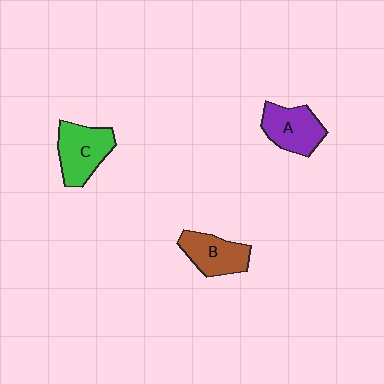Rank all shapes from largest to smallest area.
From largest to smallest: C (green), A (purple), B (brown).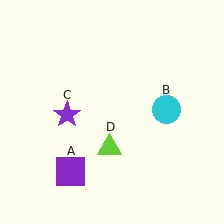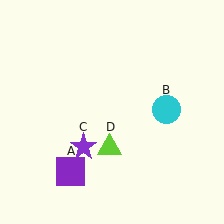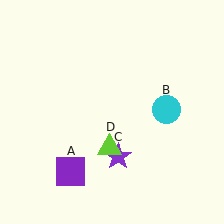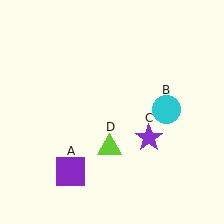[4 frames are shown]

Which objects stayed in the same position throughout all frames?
Purple square (object A) and cyan circle (object B) and lime triangle (object D) remained stationary.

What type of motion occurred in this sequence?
The purple star (object C) rotated counterclockwise around the center of the scene.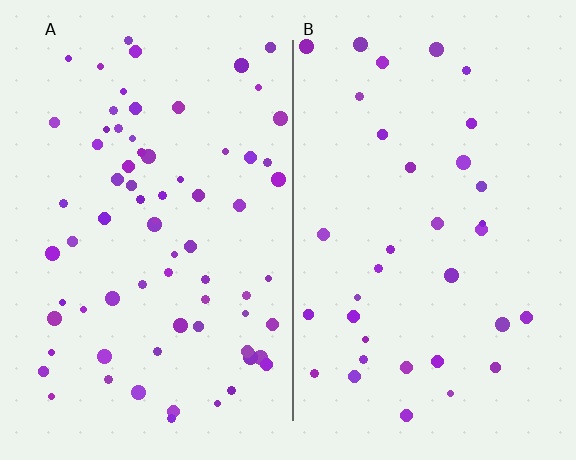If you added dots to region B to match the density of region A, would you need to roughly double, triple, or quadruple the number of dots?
Approximately double.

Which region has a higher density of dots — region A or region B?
A (the left).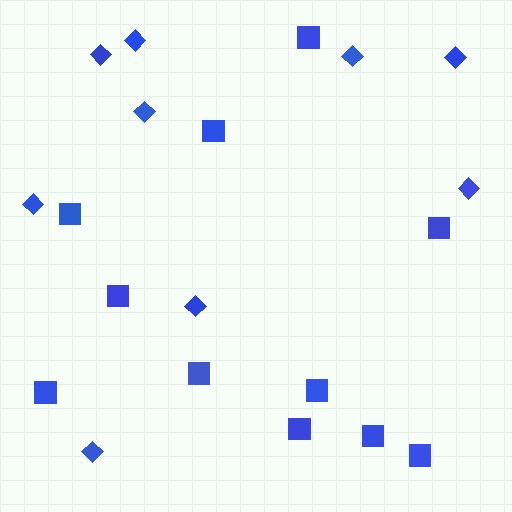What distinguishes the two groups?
There are 2 groups: one group of squares (11) and one group of diamonds (9).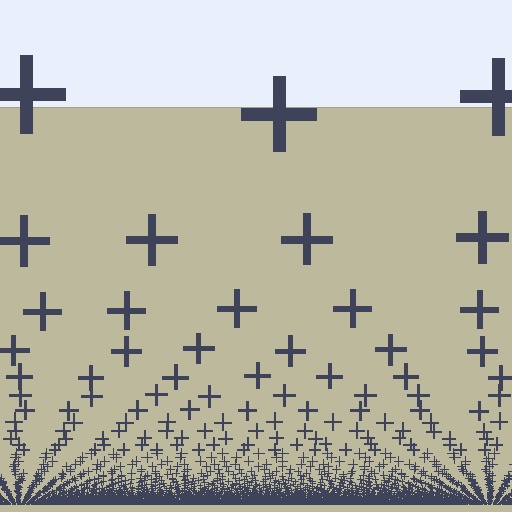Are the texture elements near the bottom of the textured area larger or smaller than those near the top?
Smaller. The gradient is inverted — elements near the bottom are smaller and denser.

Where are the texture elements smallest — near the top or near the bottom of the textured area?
Near the bottom.